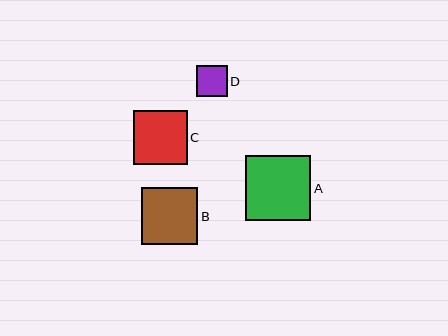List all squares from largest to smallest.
From largest to smallest: A, B, C, D.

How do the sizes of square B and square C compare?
Square B and square C are approximately the same size.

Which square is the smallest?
Square D is the smallest with a size of approximately 30 pixels.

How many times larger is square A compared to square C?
Square A is approximately 1.2 times the size of square C.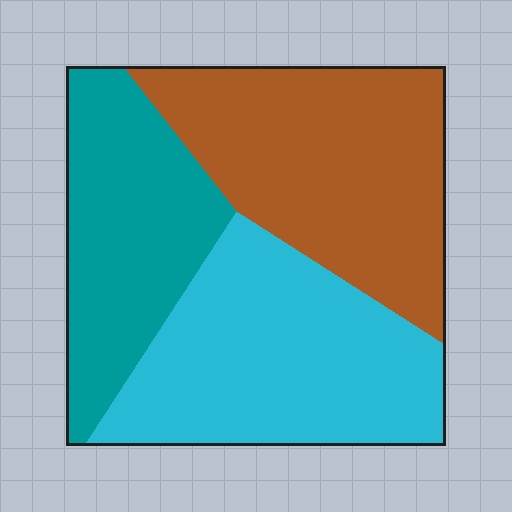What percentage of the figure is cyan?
Cyan covers about 35% of the figure.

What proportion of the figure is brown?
Brown covers 37% of the figure.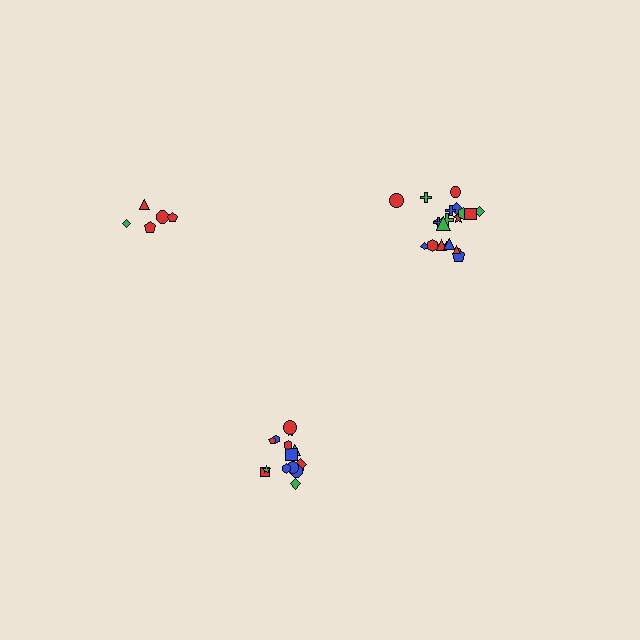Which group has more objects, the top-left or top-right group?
The top-right group.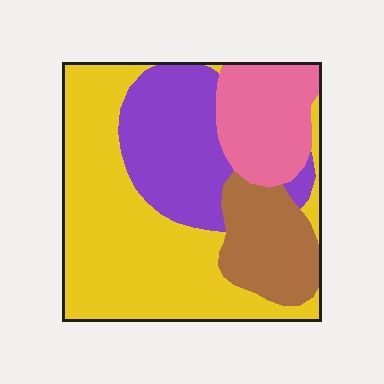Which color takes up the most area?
Yellow, at roughly 45%.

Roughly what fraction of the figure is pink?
Pink takes up about one sixth (1/6) of the figure.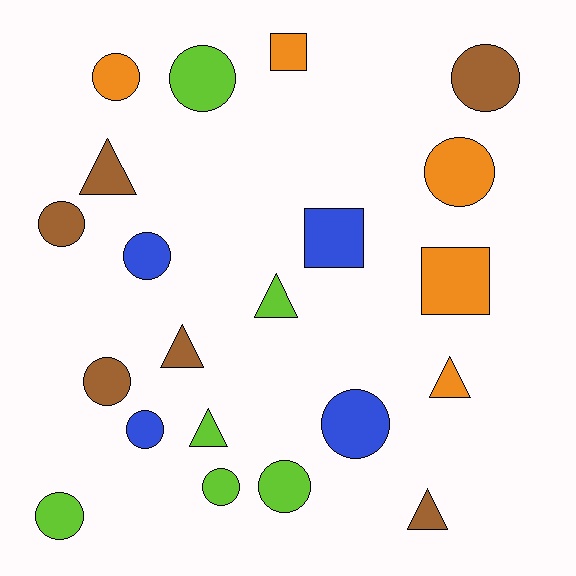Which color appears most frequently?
Brown, with 6 objects.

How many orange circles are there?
There are 2 orange circles.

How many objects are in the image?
There are 21 objects.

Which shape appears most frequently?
Circle, with 12 objects.